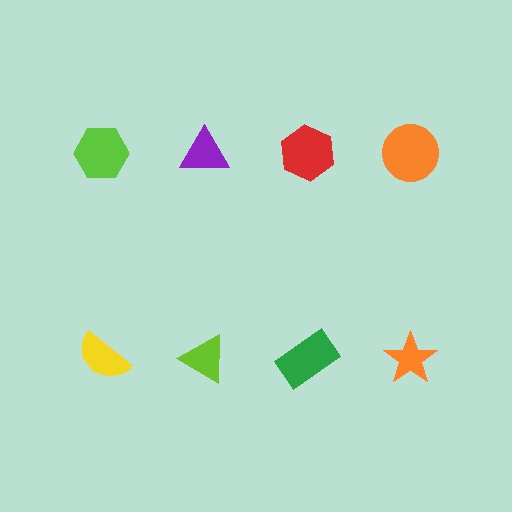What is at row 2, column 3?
A green rectangle.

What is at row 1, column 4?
An orange circle.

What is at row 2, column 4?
An orange star.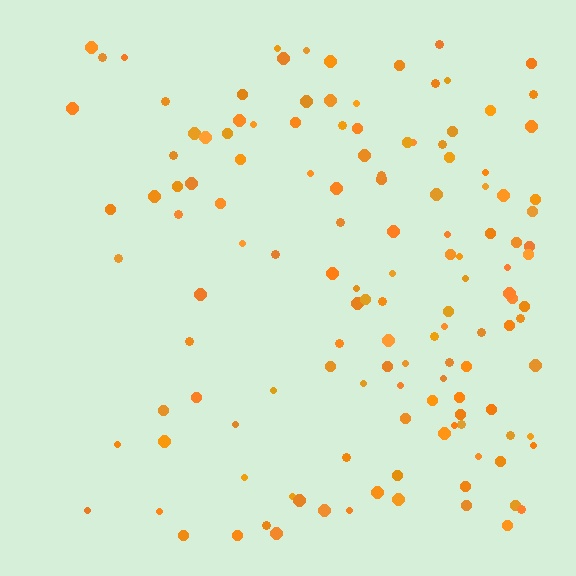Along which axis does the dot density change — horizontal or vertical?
Horizontal.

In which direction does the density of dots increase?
From left to right, with the right side densest.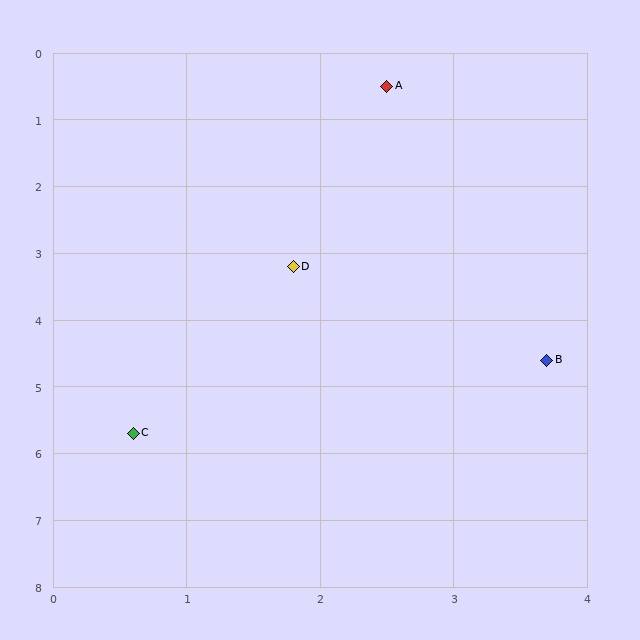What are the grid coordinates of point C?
Point C is at approximately (0.6, 5.7).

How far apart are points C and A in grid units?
Points C and A are about 5.5 grid units apart.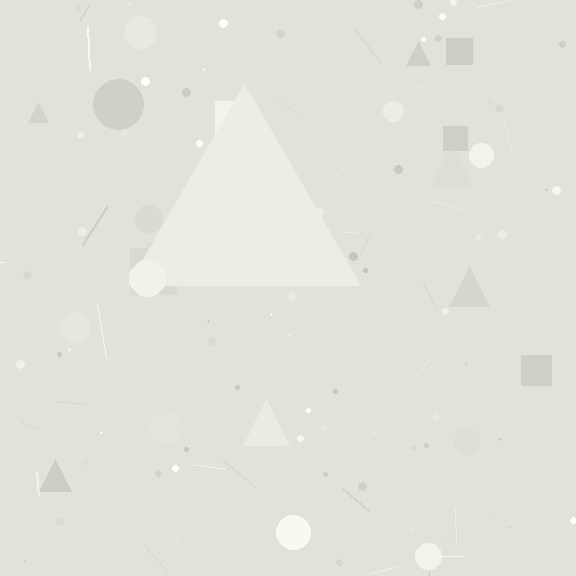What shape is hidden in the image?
A triangle is hidden in the image.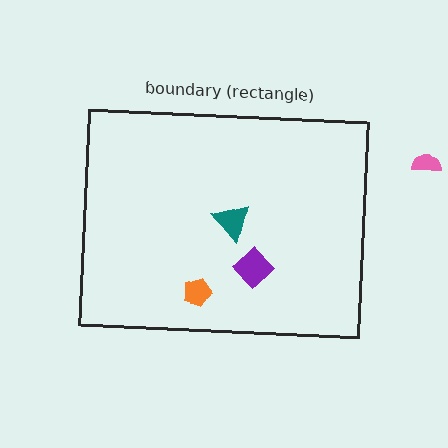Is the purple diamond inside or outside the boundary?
Inside.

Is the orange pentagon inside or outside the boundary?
Inside.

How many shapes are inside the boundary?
3 inside, 1 outside.